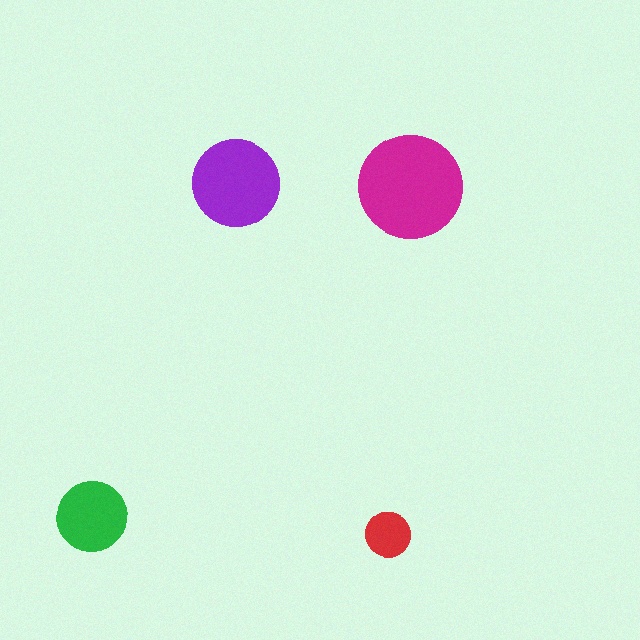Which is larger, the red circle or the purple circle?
The purple one.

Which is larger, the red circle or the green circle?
The green one.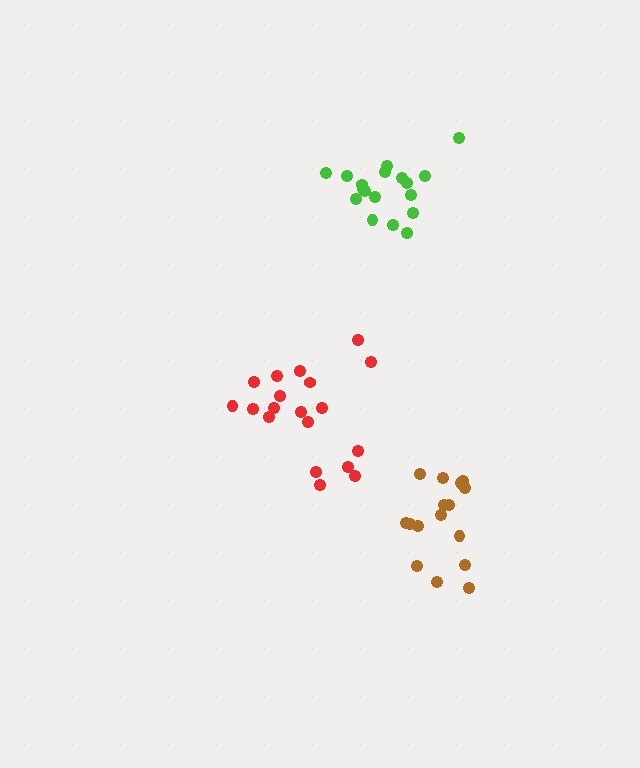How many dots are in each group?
Group 1: 19 dots, Group 2: 18 dots, Group 3: 16 dots (53 total).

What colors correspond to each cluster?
The clusters are colored: red, green, brown.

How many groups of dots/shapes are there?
There are 3 groups.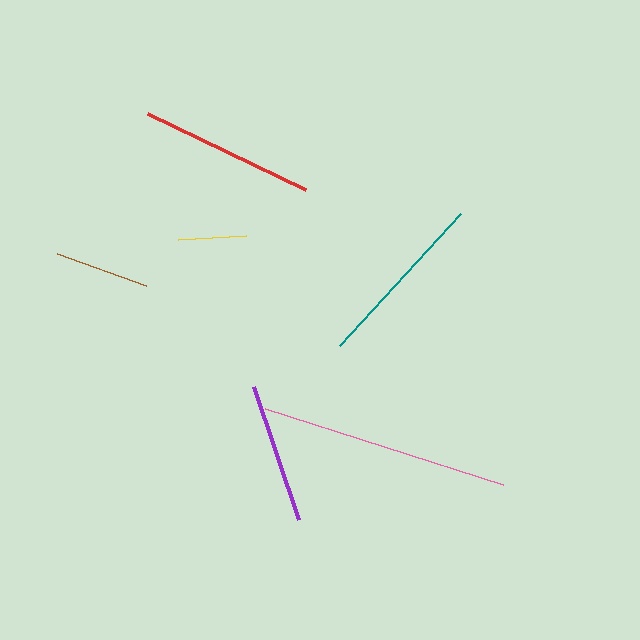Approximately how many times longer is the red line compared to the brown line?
The red line is approximately 1.9 times the length of the brown line.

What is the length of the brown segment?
The brown segment is approximately 95 pixels long.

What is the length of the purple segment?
The purple segment is approximately 141 pixels long.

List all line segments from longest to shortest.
From longest to shortest: pink, teal, red, purple, brown, yellow.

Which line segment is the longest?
The pink line is the longest at approximately 250 pixels.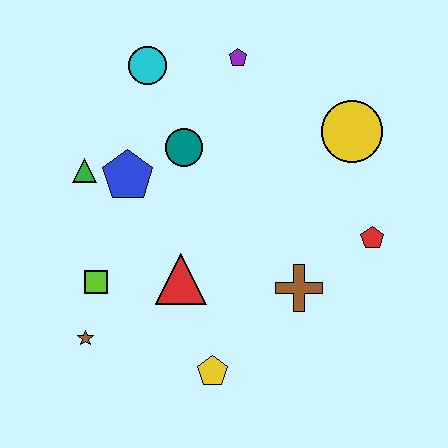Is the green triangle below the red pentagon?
No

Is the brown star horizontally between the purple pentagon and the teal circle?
No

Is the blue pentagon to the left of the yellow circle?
Yes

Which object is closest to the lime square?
The brown star is closest to the lime square.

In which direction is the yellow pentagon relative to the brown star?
The yellow pentagon is to the right of the brown star.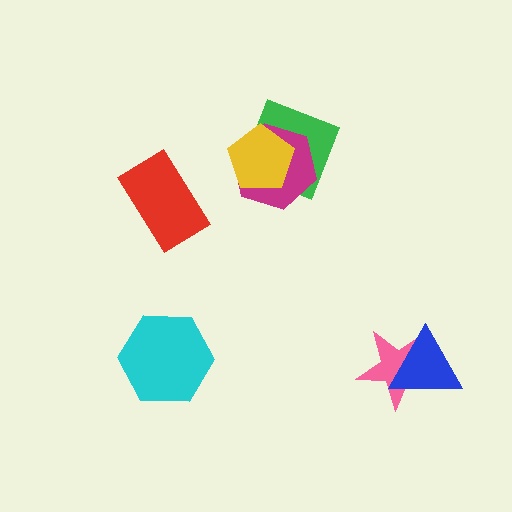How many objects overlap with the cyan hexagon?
0 objects overlap with the cyan hexagon.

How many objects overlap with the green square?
2 objects overlap with the green square.